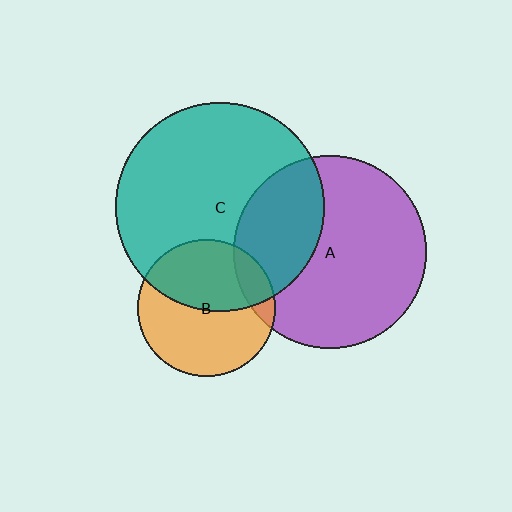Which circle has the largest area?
Circle C (teal).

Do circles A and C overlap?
Yes.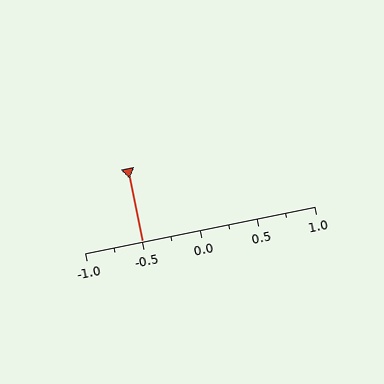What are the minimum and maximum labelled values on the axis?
The axis runs from -1.0 to 1.0.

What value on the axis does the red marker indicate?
The marker indicates approximately -0.5.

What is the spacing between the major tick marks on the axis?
The major ticks are spaced 0.5 apart.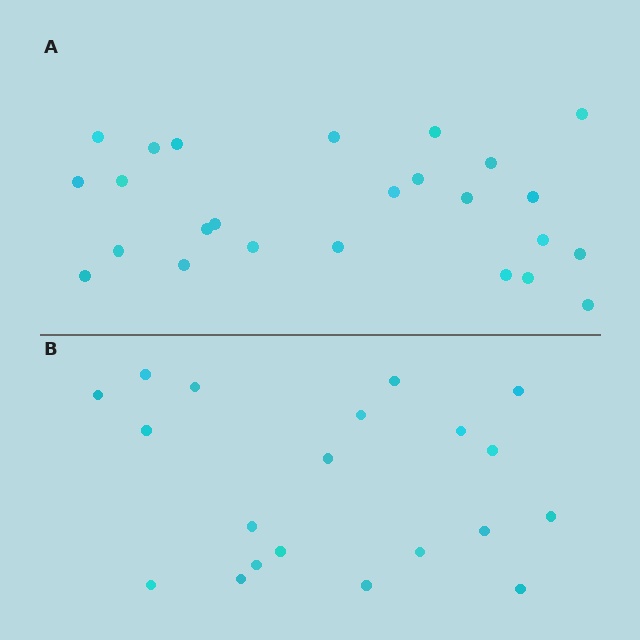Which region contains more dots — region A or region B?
Region A (the top region) has more dots.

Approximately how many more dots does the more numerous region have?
Region A has about 5 more dots than region B.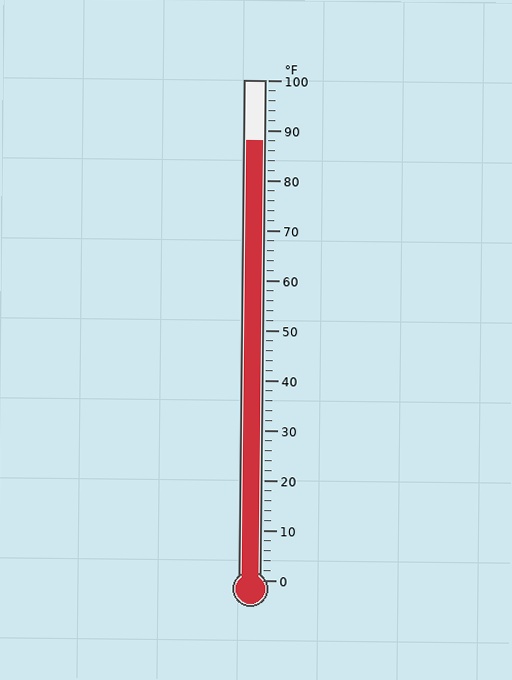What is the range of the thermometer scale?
The thermometer scale ranges from 0°F to 100°F.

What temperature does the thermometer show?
The thermometer shows approximately 88°F.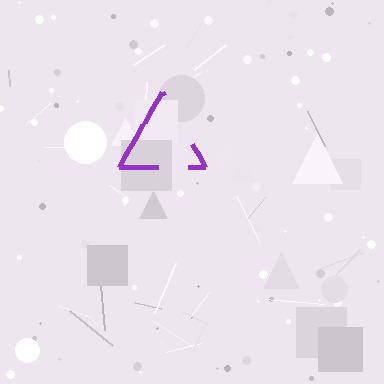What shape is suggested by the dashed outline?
The dashed outline suggests a triangle.